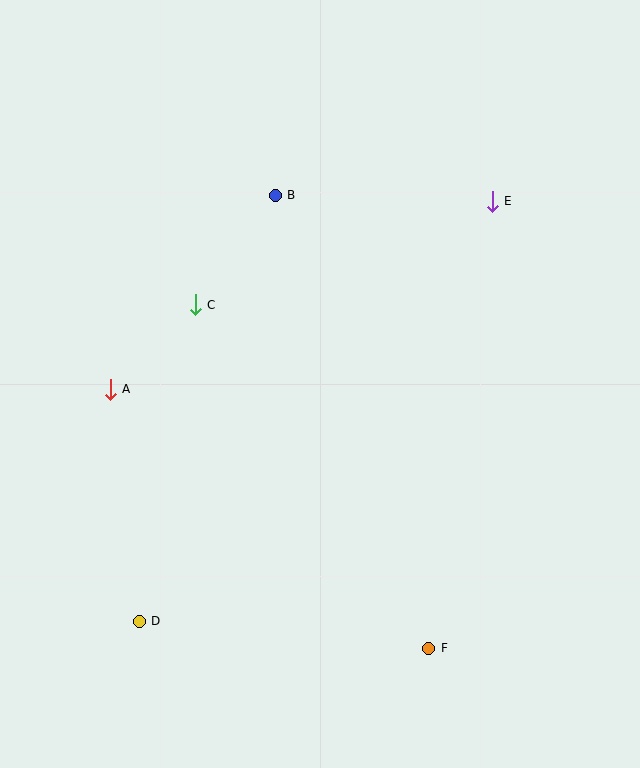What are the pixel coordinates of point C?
Point C is at (195, 305).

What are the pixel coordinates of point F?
Point F is at (429, 648).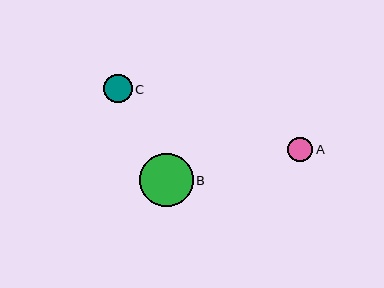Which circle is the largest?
Circle B is the largest with a size of approximately 54 pixels.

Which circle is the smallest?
Circle A is the smallest with a size of approximately 25 pixels.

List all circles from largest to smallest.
From largest to smallest: B, C, A.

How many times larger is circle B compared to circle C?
Circle B is approximately 1.9 times the size of circle C.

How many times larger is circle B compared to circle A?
Circle B is approximately 2.2 times the size of circle A.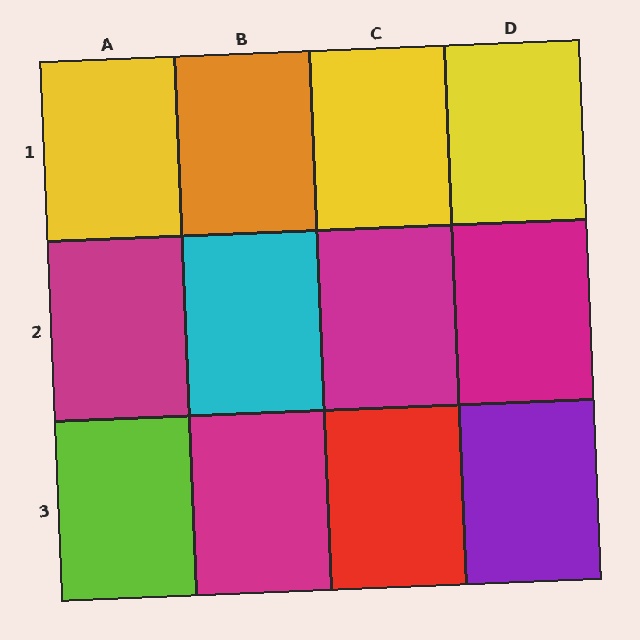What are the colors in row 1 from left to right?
Yellow, orange, yellow, yellow.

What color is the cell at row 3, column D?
Purple.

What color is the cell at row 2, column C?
Magenta.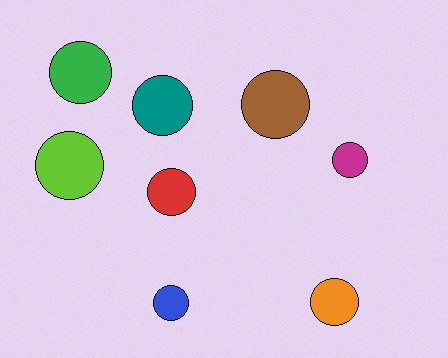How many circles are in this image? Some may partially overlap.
There are 8 circles.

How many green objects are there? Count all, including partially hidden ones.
There is 1 green object.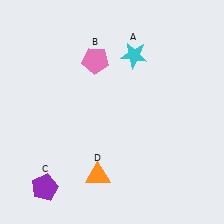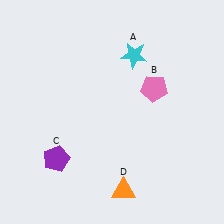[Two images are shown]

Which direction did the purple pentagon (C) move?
The purple pentagon (C) moved up.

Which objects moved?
The objects that moved are: the pink pentagon (B), the purple pentagon (C), the orange triangle (D).